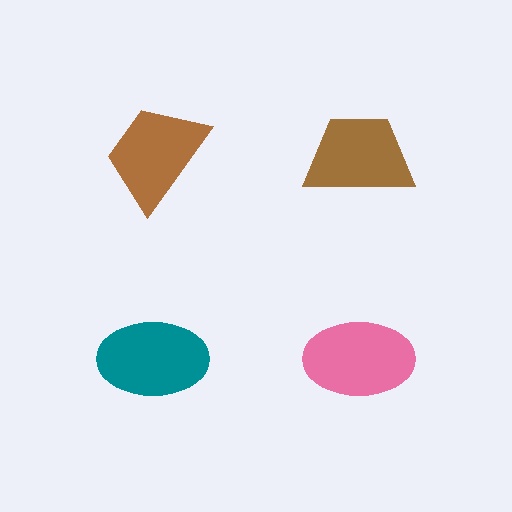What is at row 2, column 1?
A teal ellipse.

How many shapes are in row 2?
2 shapes.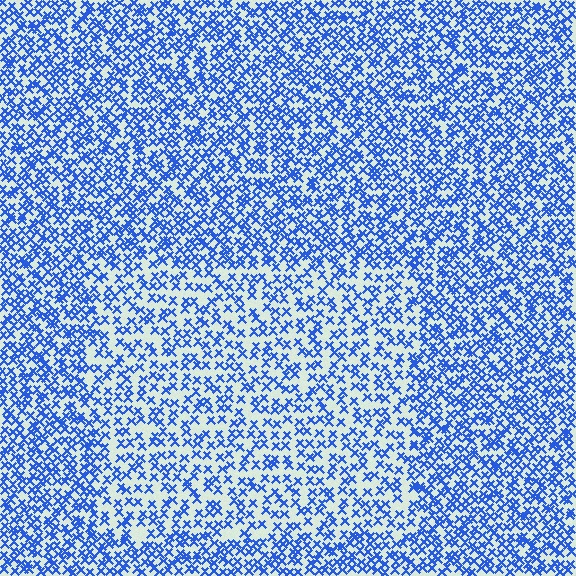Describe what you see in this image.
The image contains small blue elements arranged at two different densities. A rectangle-shaped region is visible where the elements are less densely packed than the surrounding area.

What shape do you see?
I see a rectangle.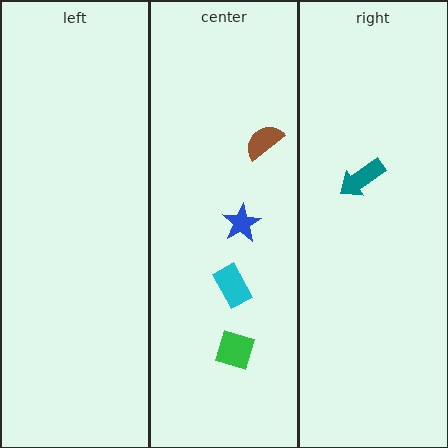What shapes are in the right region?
The teal arrow.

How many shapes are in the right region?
1.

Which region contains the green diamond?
The center region.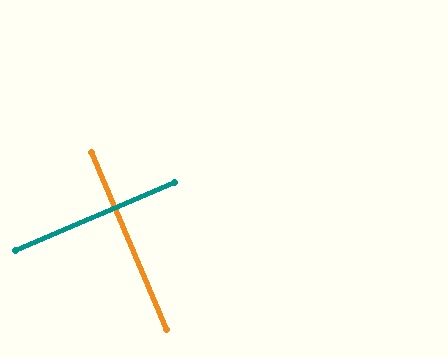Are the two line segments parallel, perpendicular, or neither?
Perpendicular — they meet at approximately 90°.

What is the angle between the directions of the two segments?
Approximately 90 degrees.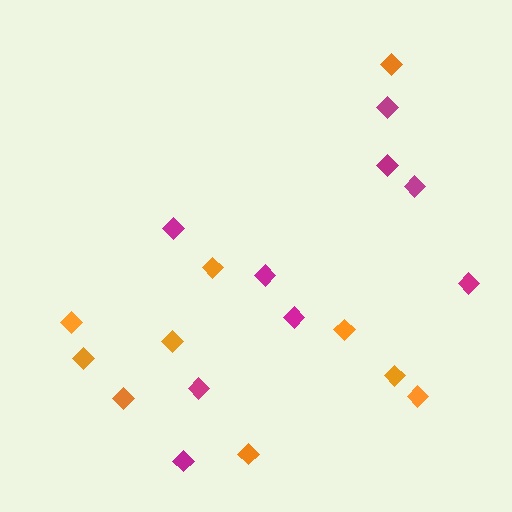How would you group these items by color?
There are 2 groups: one group of magenta diamonds (9) and one group of orange diamonds (10).